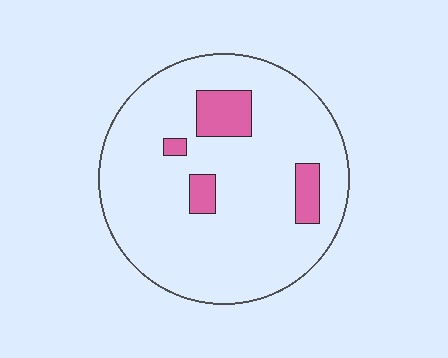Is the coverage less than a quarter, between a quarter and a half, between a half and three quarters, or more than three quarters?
Less than a quarter.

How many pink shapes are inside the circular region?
4.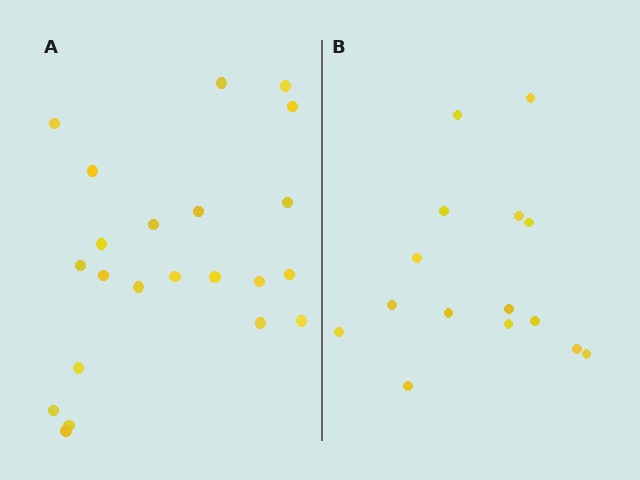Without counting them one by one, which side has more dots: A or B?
Region A (the left region) has more dots.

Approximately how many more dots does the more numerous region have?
Region A has roughly 8 or so more dots than region B.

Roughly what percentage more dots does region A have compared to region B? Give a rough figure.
About 45% more.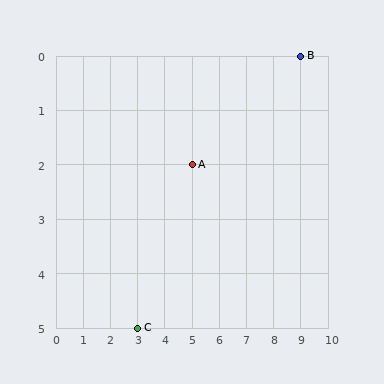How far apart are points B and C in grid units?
Points B and C are 6 columns and 5 rows apart (about 7.8 grid units diagonally).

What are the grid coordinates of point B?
Point B is at grid coordinates (9, 0).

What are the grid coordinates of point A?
Point A is at grid coordinates (5, 2).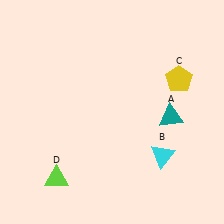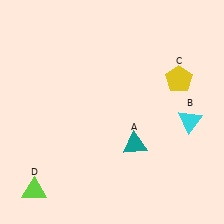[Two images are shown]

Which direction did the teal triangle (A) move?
The teal triangle (A) moved left.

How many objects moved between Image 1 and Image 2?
3 objects moved between the two images.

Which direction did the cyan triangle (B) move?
The cyan triangle (B) moved up.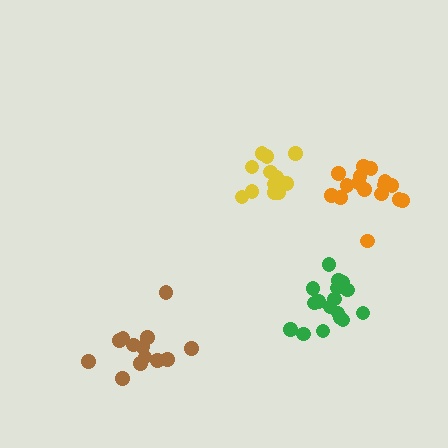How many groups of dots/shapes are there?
There are 4 groups.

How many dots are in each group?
Group 1: 13 dots, Group 2: 16 dots, Group 3: 12 dots, Group 4: 17 dots (58 total).